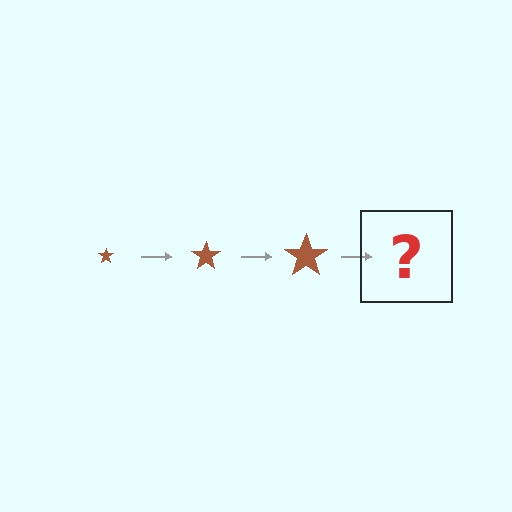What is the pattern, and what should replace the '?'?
The pattern is that the star gets progressively larger each step. The '?' should be a brown star, larger than the previous one.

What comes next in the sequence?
The next element should be a brown star, larger than the previous one.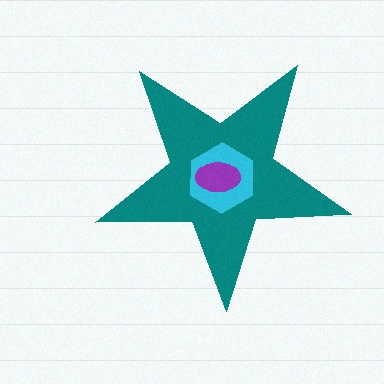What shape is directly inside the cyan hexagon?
The purple ellipse.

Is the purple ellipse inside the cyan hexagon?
Yes.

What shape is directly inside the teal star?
The cyan hexagon.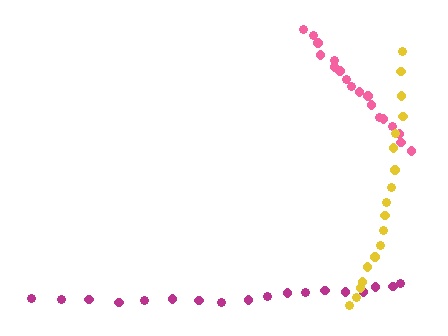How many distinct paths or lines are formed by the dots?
There are 3 distinct paths.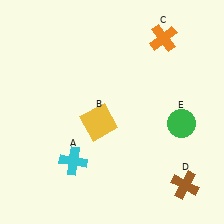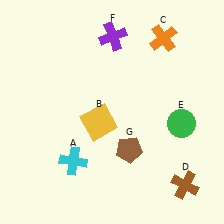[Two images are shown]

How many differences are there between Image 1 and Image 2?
There are 2 differences between the two images.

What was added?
A purple cross (F), a brown pentagon (G) were added in Image 2.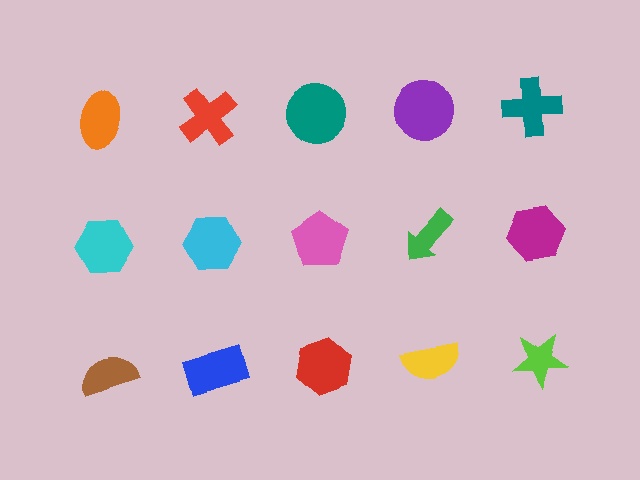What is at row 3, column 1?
A brown semicircle.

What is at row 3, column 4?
A yellow semicircle.